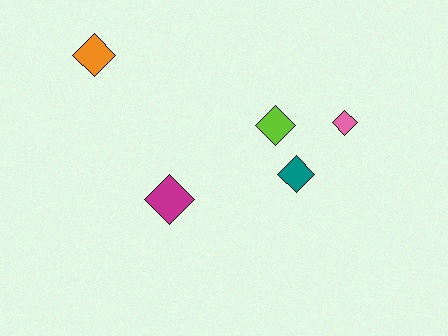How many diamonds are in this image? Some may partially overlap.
There are 5 diamonds.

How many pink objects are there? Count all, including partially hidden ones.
There is 1 pink object.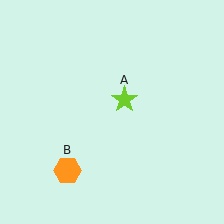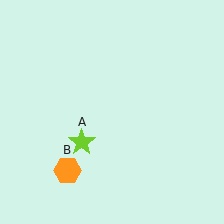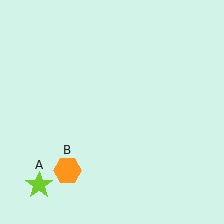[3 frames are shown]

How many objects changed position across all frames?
1 object changed position: lime star (object A).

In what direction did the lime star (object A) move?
The lime star (object A) moved down and to the left.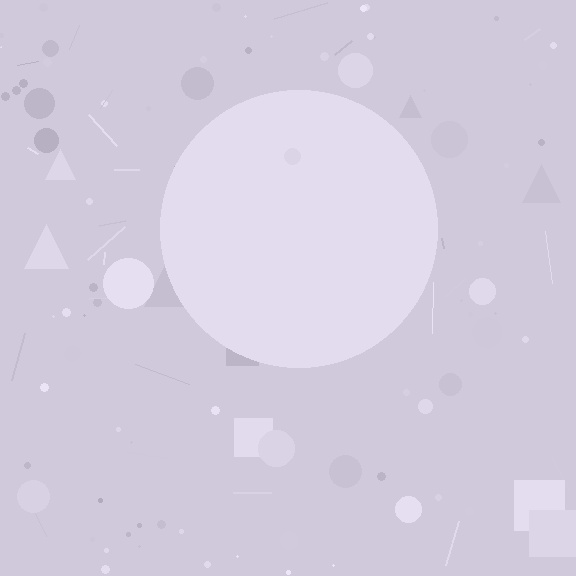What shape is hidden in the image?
A circle is hidden in the image.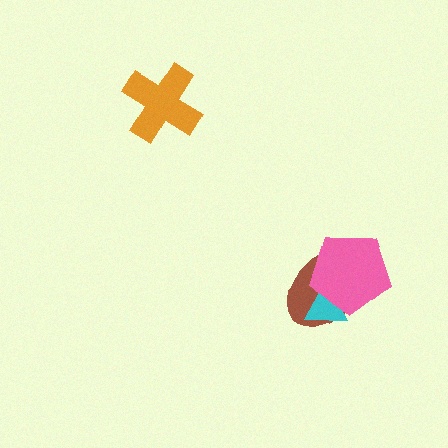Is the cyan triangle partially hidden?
Yes, it is partially covered by another shape.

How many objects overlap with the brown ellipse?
2 objects overlap with the brown ellipse.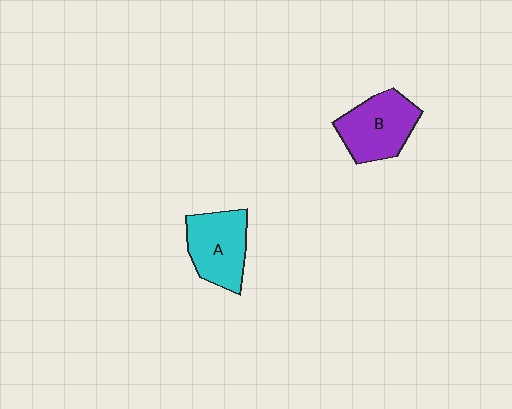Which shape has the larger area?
Shape B (purple).